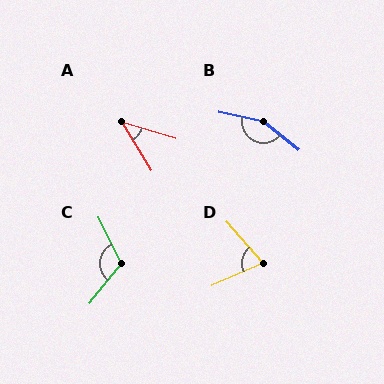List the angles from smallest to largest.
A (42°), D (72°), C (115°), B (152°).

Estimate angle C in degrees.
Approximately 115 degrees.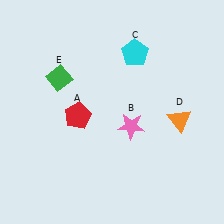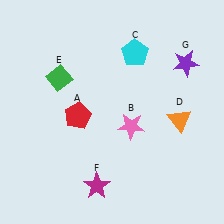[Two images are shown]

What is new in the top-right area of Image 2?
A purple star (G) was added in the top-right area of Image 2.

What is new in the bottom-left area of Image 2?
A magenta star (F) was added in the bottom-left area of Image 2.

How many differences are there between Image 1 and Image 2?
There are 2 differences between the two images.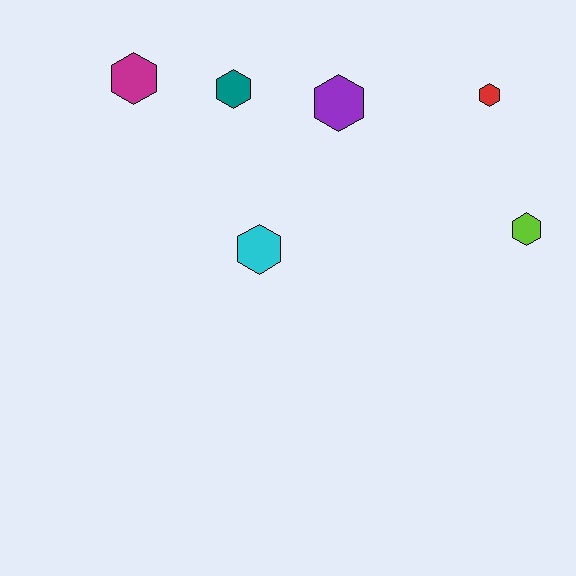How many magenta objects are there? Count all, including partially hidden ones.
There is 1 magenta object.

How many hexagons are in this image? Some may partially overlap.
There are 6 hexagons.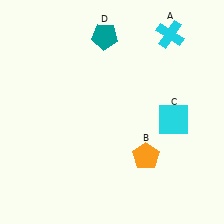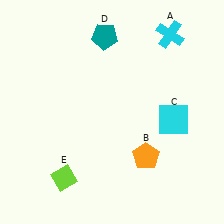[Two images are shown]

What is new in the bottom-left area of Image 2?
A lime diamond (E) was added in the bottom-left area of Image 2.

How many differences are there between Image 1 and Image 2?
There is 1 difference between the two images.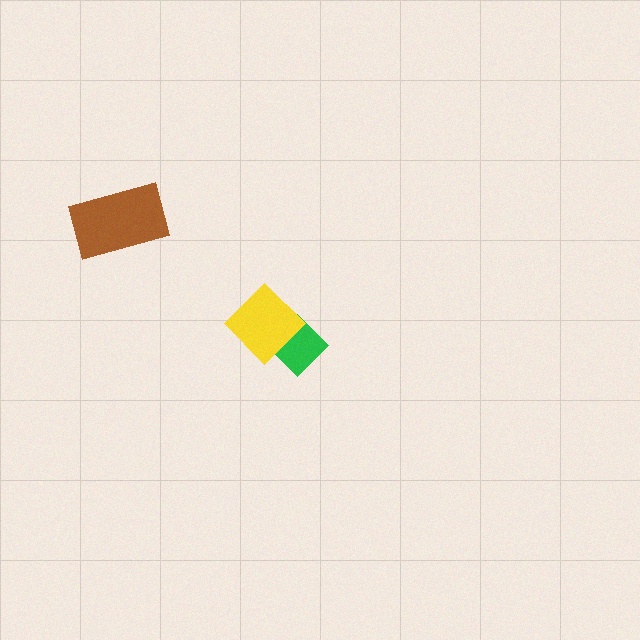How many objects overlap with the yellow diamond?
1 object overlaps with the yellow diamond.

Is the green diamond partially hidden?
Yes, it is partially covered by another shape.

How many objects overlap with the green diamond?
1 object overlaps with the green diamond.